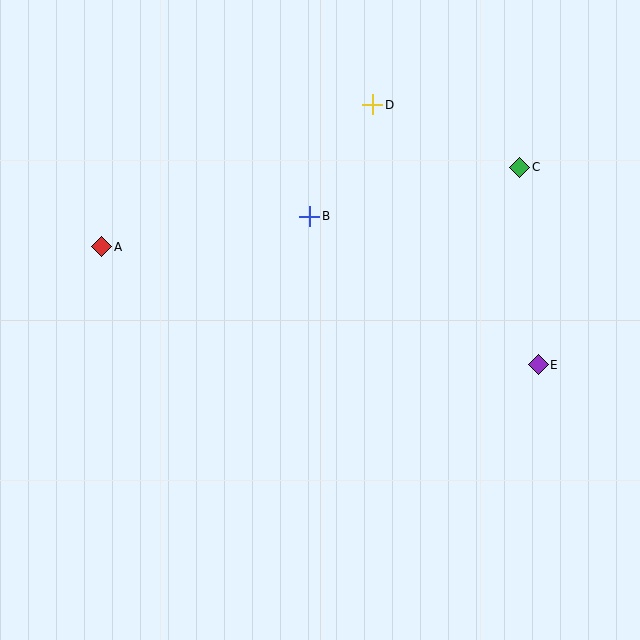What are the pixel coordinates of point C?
Point C is at (520, 167).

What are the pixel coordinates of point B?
Point B is at (310, 216).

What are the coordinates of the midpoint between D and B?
The midpoint between D and B is at (341, 161).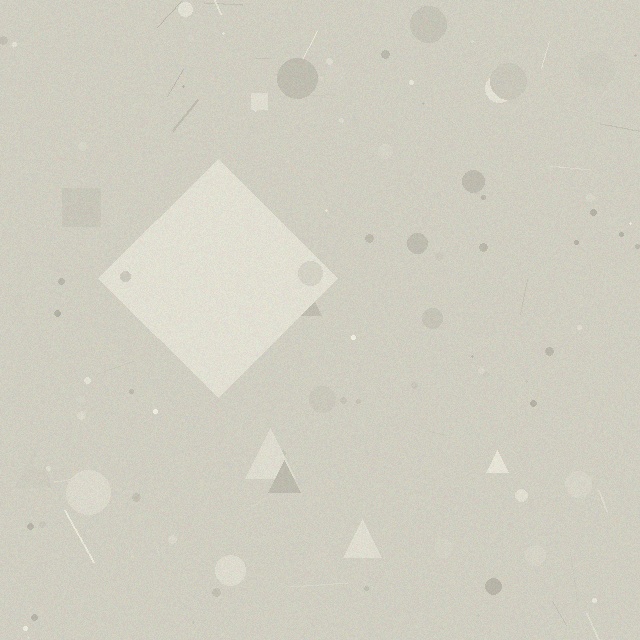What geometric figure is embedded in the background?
A diamond is embedded in the background.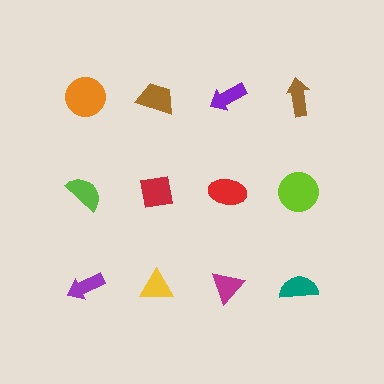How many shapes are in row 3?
4 shapes.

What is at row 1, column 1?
An orange circle.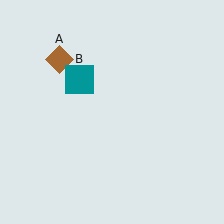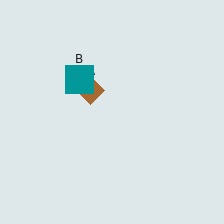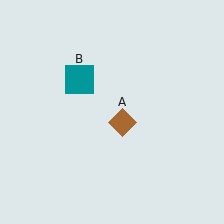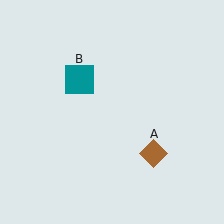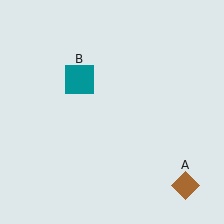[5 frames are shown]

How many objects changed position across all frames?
1 object changed position: brown diamond (object A).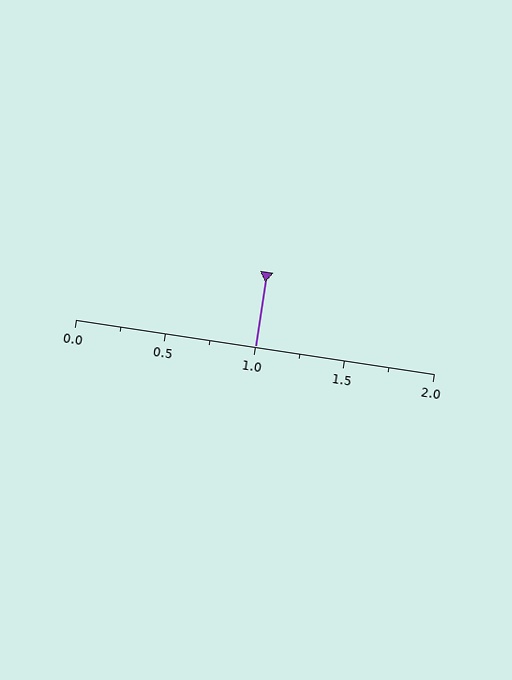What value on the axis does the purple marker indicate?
The marker indicates approximately 1.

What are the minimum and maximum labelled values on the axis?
The axis runs from 0.0 to 2.0.